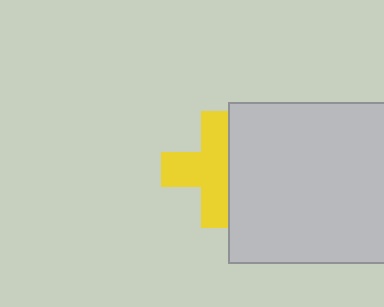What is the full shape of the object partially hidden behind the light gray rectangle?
The partially hidden object is a yellow cross.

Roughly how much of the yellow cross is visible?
About half of it is visible (roughly 65%).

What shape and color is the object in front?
The object in front is a light gray rectangle.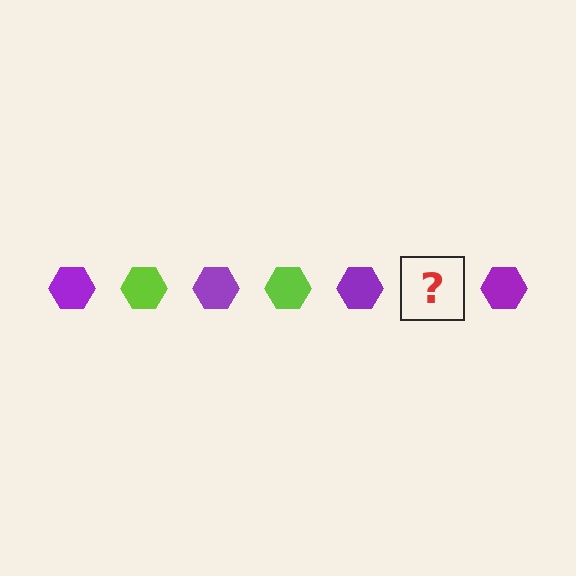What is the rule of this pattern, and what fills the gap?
The rule is that the pattern cycles through purple, lime hexagons. The gap should be filled with a lime hexagon.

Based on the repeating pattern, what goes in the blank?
The blank should be a lime hexagon.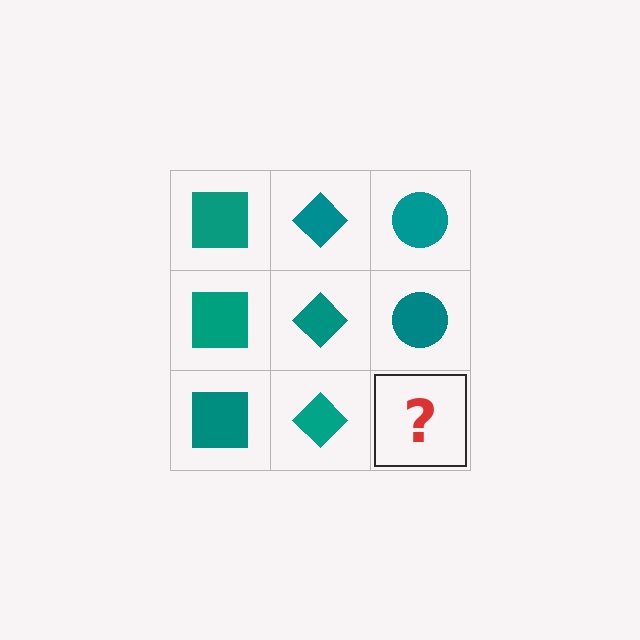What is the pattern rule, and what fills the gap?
The rule is that each column has a consistent shape. The gap should be filled with a teal circle.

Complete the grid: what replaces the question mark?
The question mark should be replaced with a teal circle.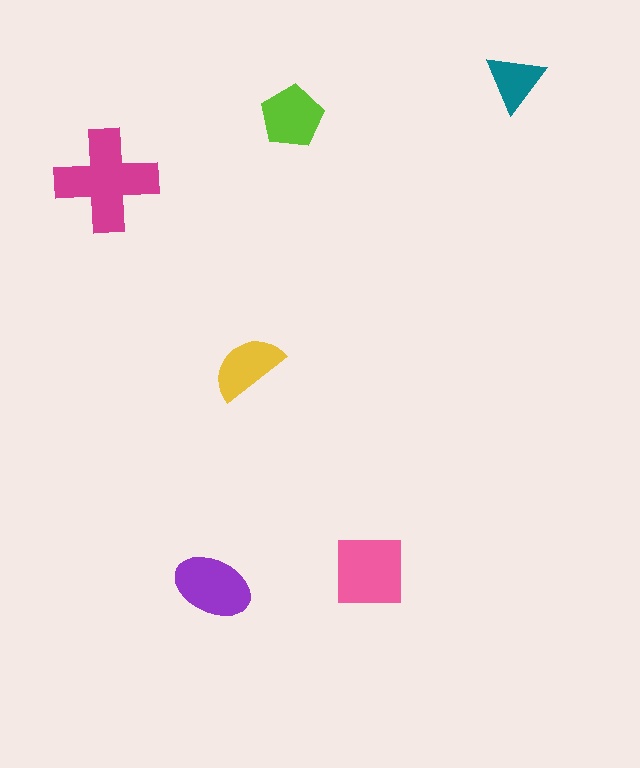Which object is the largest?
The magenta cross.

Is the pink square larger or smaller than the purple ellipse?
Larger.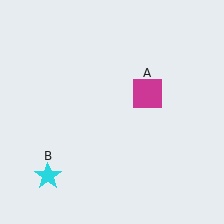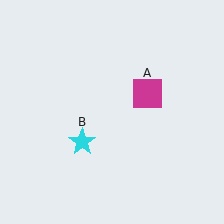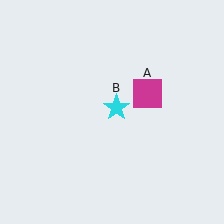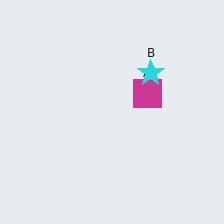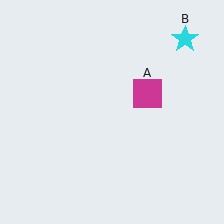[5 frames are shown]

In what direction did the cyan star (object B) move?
The cyan star (object B) moved up and to the right.